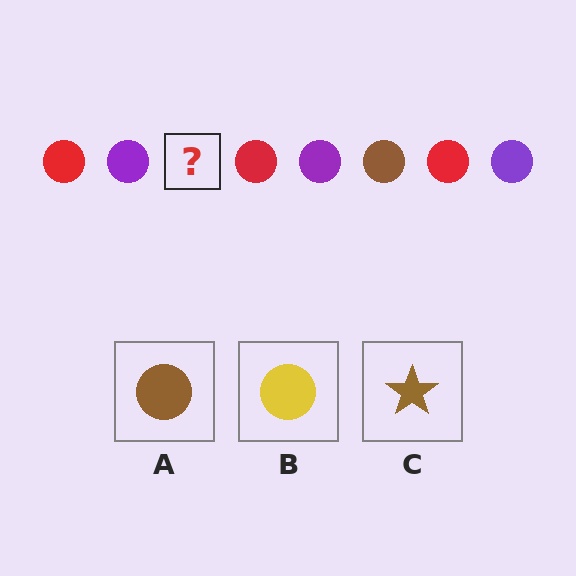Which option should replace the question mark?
Option A.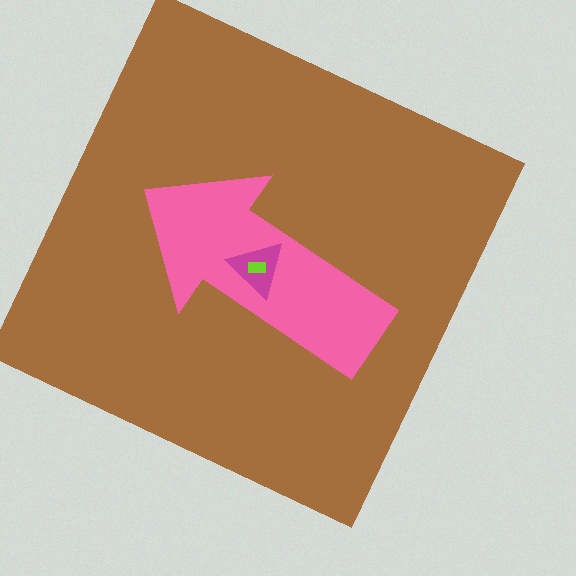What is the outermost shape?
The brown square.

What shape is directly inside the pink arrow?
The magenta triangle.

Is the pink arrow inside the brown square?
Yes.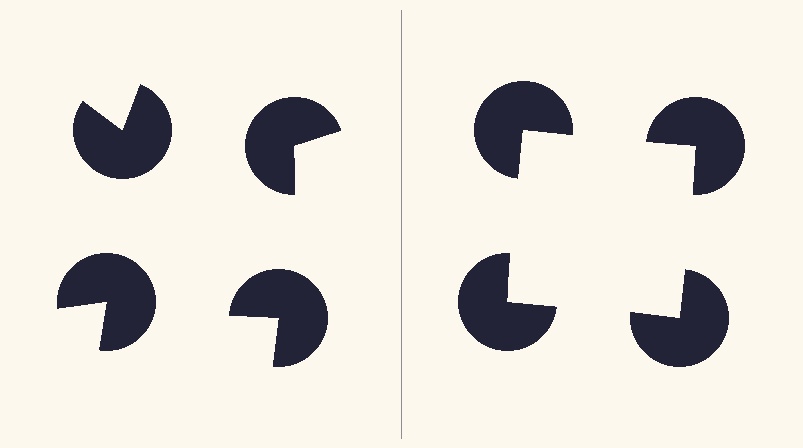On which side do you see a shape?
An illusory square appears on the right side. On the left side the wedge cuts are rotated, so no coherent shape forms.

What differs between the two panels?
The pac-man discs are positioned identically on both sides; only the wedge orientations differ. On the right they align to a square; on the left they are misaligned.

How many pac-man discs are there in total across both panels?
8 — 4 on each side.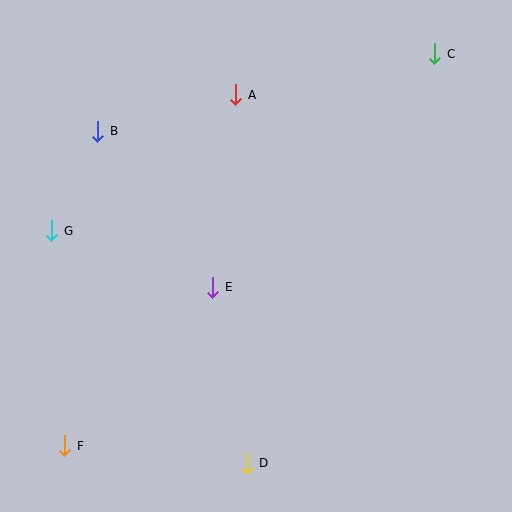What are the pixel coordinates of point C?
Point C is at (435, 54).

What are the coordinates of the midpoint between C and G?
The midpoint between C and G is at (243, 142).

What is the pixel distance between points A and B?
The distance between A and B is 143 pixels.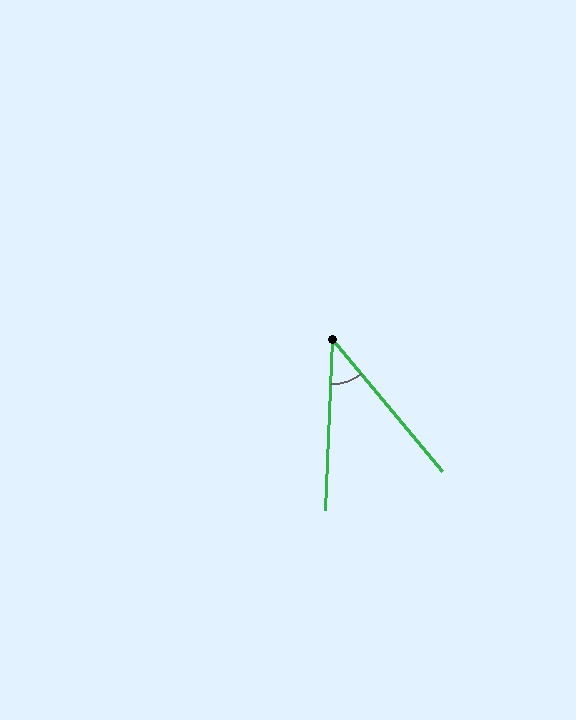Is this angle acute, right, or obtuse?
It is acute.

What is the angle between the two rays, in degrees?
Approximately 42 degrees.